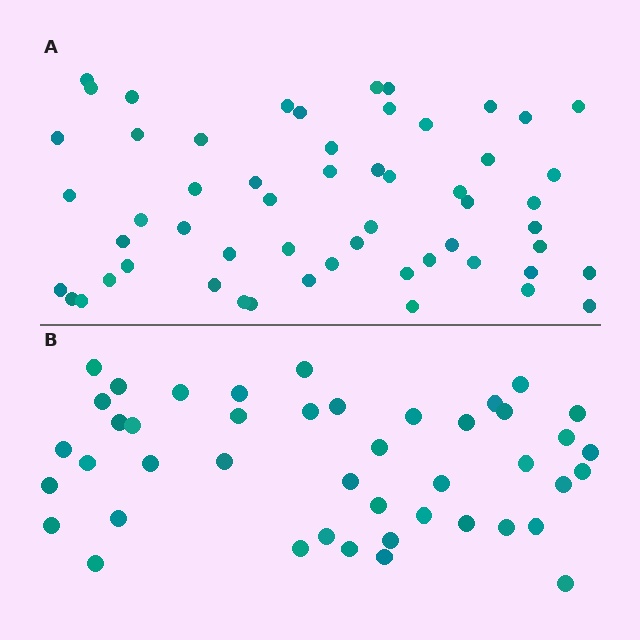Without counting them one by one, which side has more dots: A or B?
Region A (the top region) has more dots.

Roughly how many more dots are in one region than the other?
Region A has roughly 12 or so more dots than region B.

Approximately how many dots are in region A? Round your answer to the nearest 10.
About 60 dots. (The exact count is 56, which rounds to 60.)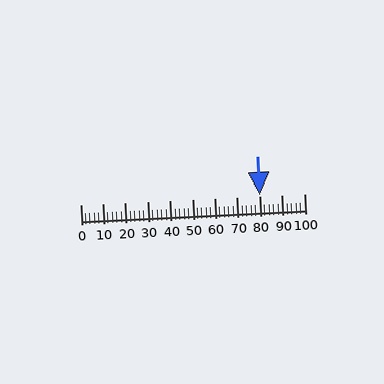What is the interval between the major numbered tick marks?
The major tick marks are spaced 10 units apart.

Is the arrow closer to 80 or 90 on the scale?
The arrow is closer to 80.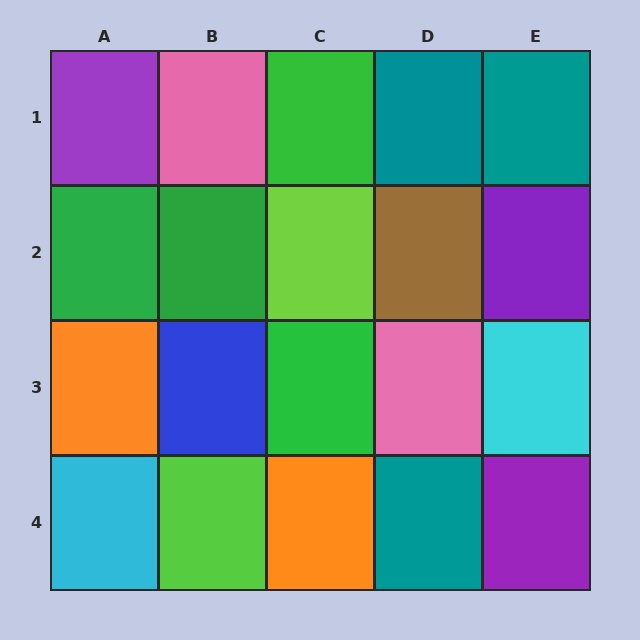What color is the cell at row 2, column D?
Brown.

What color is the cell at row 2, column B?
Green.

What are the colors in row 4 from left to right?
Cyan, lime, orange, teal, purple.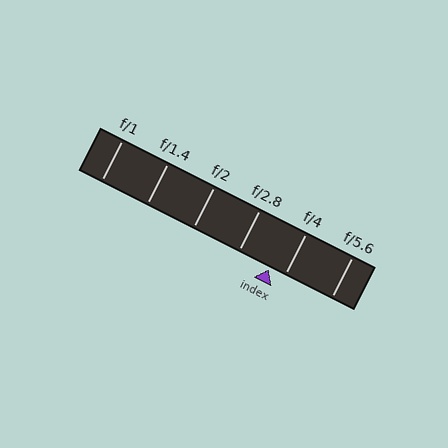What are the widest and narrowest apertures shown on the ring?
The widest aperture shown is f/1 and the narrowest is f/5.6.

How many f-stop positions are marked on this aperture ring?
There are 6 f-stop positions marked.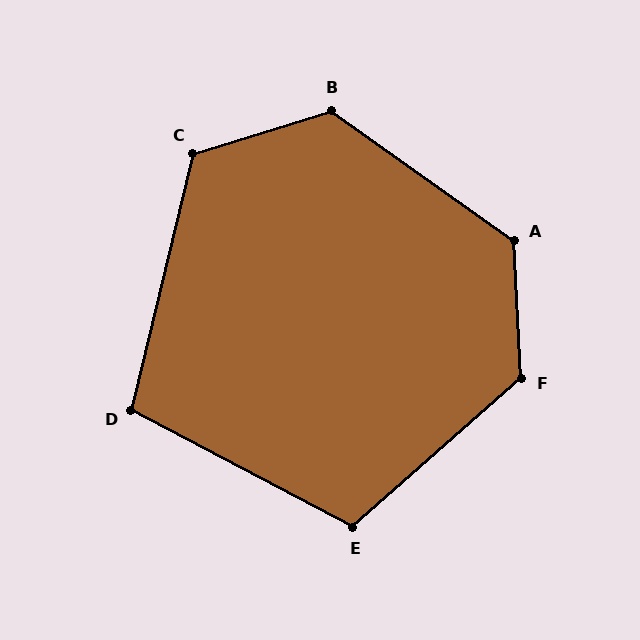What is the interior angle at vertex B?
Approximately 127 degrees (obtuse).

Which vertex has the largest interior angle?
A, at approximately 128 degrees.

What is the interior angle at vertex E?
Approximately 111 degrees (obtuse).